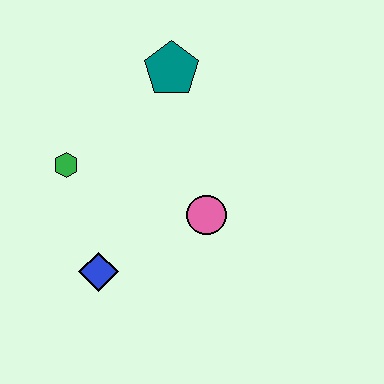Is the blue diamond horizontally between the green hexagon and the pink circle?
Yes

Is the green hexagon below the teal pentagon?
Yes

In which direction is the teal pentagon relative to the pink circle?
The teal pentagon is above the pink circle.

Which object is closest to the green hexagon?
The blue diamond is closest to the green hexagon.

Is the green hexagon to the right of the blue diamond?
No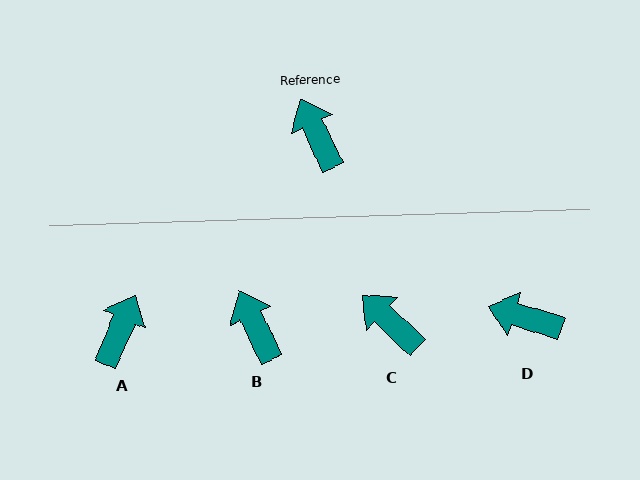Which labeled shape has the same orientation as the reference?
B.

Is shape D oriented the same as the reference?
No, it is off by about 48 degrees.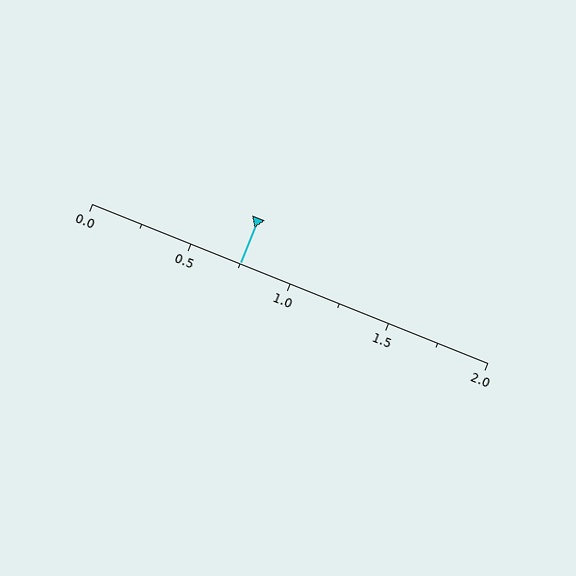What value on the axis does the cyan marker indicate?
The marker indicates approximately 0.75.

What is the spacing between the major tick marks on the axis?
The major ticks are spaced 0.5 apart.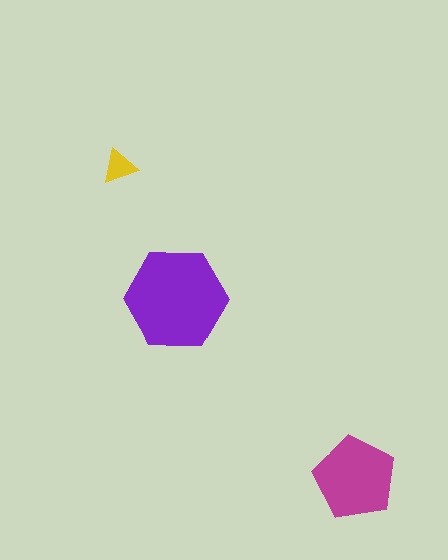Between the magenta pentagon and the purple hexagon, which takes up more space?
The purple hexagon.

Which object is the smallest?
The yellow triangle.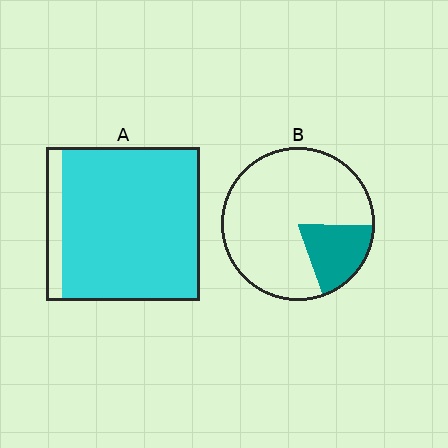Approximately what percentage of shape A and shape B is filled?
A is approximately 90% and B is approximately 20%.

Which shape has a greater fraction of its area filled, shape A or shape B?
Shape A.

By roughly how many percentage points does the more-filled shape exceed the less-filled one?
By roughly 70 percentage points (A over B).